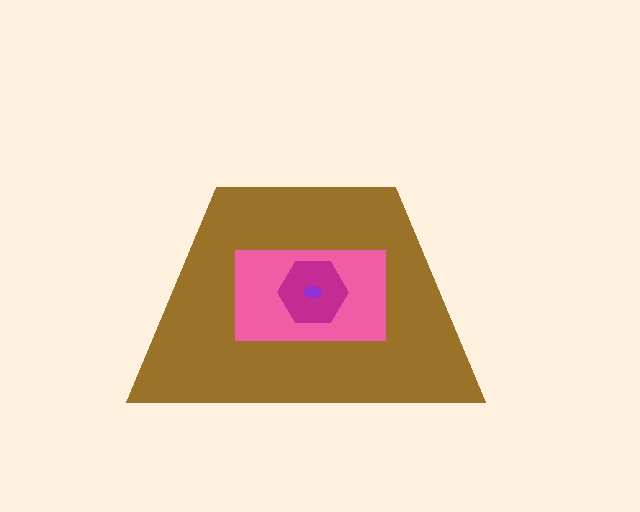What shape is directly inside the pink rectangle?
The magenta hexagon.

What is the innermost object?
The purple ellipse.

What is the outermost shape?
The brown trapezoid.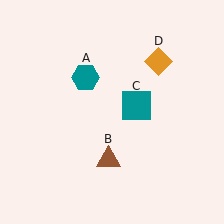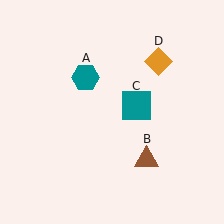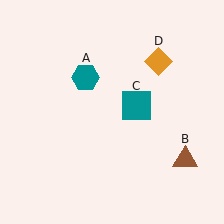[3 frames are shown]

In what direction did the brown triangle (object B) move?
The brown triangle (object B) moved right.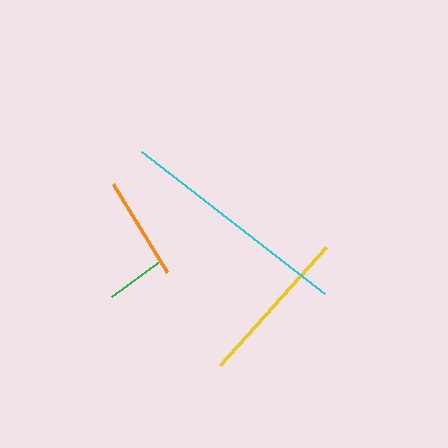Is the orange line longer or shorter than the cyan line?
The cyan line is longer than the orange line.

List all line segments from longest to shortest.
From longest to shortest: cyan, yellow, orange, green.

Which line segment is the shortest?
The green line is the shortest at approximately 61 pixels.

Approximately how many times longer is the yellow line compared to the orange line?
The yellow line is approximately 1.5 times the length of the orange line.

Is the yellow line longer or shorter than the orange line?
The yellow line is longer than the orange line.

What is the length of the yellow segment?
The yellow segment is approximately 159 pixels long.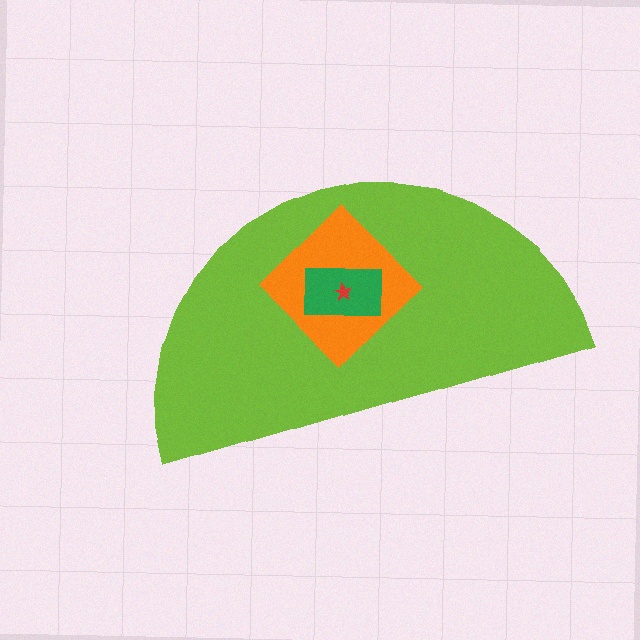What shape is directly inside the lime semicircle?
The orange diamond.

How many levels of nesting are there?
4.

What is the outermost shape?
The lime semicircle.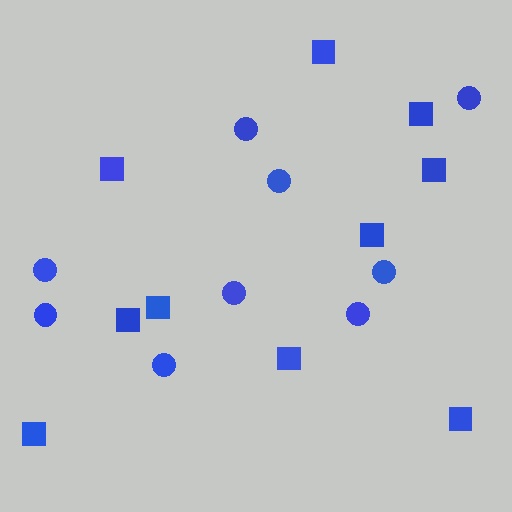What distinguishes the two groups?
There are 2 groups: one group of squares (10) and one group of circles (9).